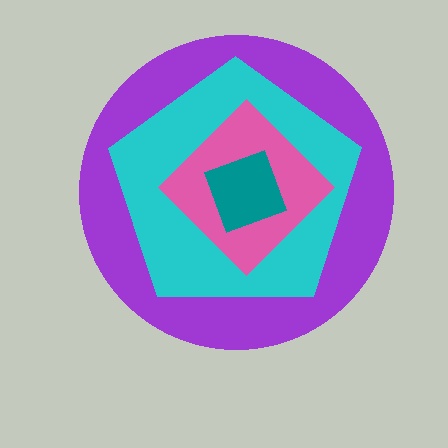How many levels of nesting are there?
4.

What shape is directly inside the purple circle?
The cyan pentagon.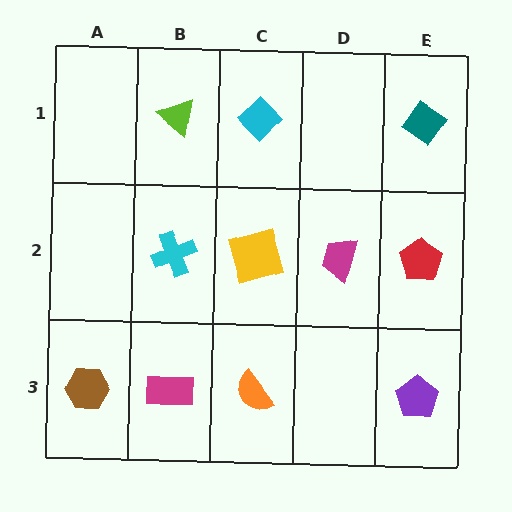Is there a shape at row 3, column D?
No, that cell is empty.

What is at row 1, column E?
A teal diamond.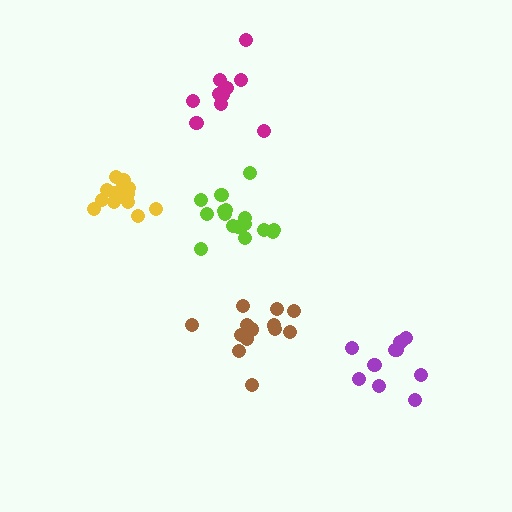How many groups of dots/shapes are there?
There are 5 groups.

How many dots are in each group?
Group 1: 14 dots, Group 2: 16 dots, Group 3: 11 dots, Group 4: 16 dots, Group 5: 10 dots (67 total).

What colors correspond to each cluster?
The clusters are colored: brown, lime, purple, yellow, magenta.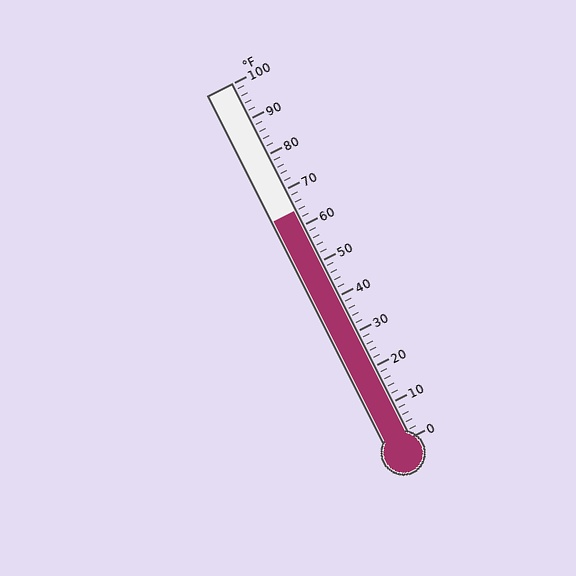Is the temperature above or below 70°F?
The temperature is below 70°F.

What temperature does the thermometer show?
The thermometer shows approximately 64°F.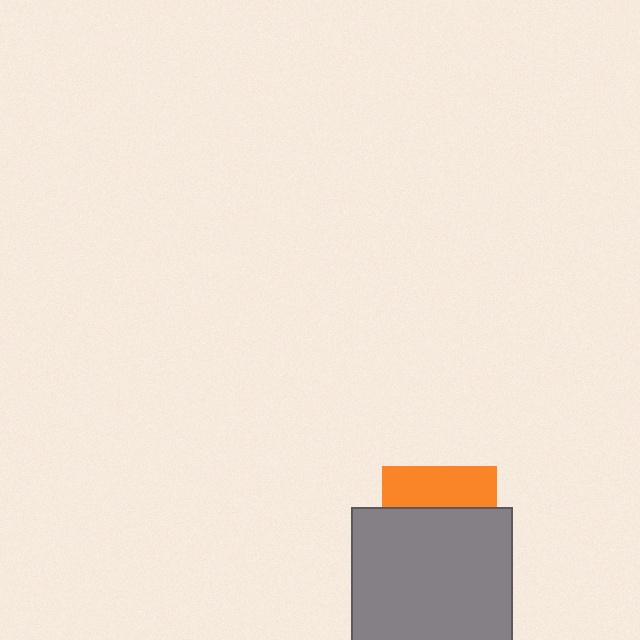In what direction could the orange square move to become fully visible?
The orange square could move up. That would shift it out from behind the gray square entirely.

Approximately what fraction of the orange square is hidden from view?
Roughly 64% of the orange square is hidden behind the gray square.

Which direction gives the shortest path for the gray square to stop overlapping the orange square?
Moving down gives the shortest separation.